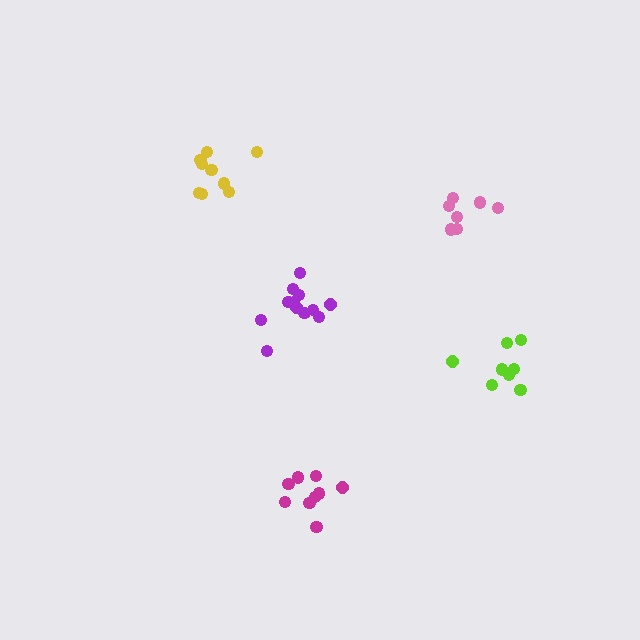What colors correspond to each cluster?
The clusters are colored: purple, magenta, pink, lime, yellow.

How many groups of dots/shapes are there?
There are 5 groups.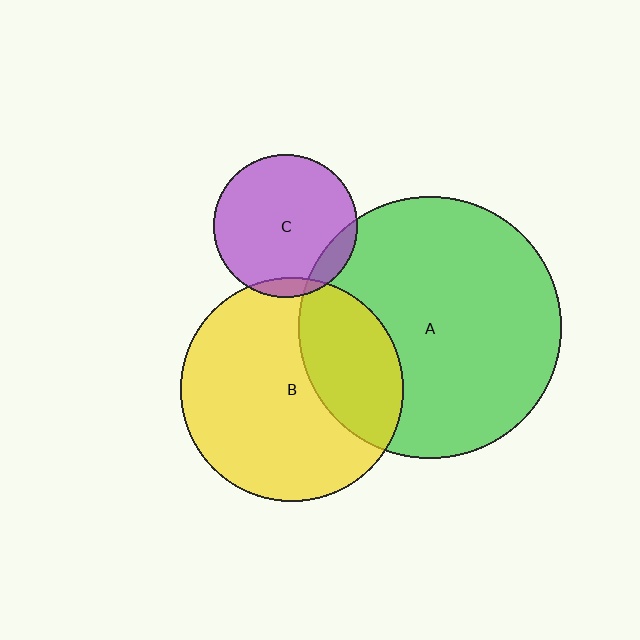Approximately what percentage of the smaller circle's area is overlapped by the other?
Approximately 10%.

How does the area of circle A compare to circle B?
Approximately 1.4 times.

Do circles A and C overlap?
Yes.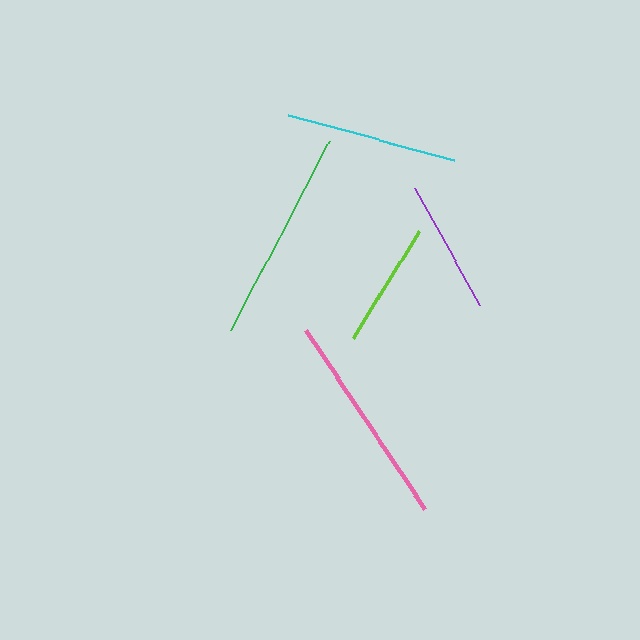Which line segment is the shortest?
The lime line is the shortest at approximately 126 pixels.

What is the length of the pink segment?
The pink segment is approximately 215 pixels long.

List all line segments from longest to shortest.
From longest to shortest: pink, green, cyan, purple, lime.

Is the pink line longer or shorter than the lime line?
The pink line is longer than the lime line.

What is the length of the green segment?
The green segment is approximately 213 pixels long.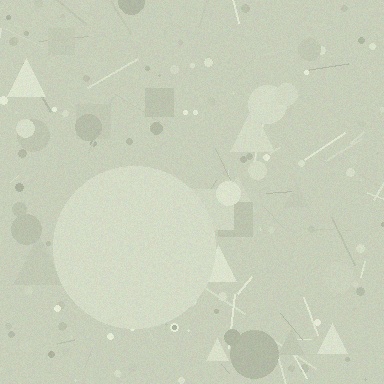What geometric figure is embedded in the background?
A circle is embedded in the background.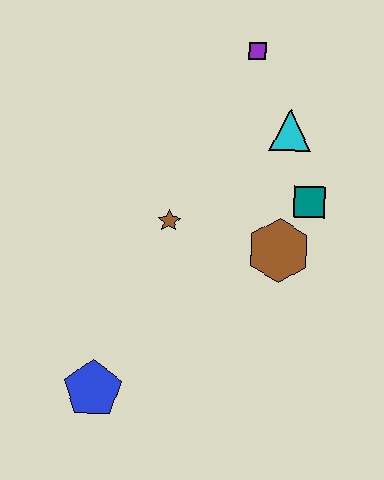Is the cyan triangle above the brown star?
Yes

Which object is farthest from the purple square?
The blue pentagon is farthest from the purple square.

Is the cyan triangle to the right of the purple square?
Yes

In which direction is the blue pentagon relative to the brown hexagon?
The blue pentagon is to the left of the brown hexagon.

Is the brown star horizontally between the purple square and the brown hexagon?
No